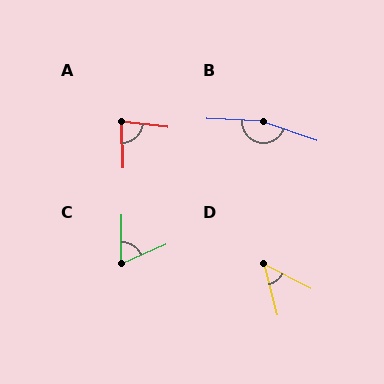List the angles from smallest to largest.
D (48°), C (65°), A (82°), B (164°).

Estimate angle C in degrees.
Approximately 65 degrees.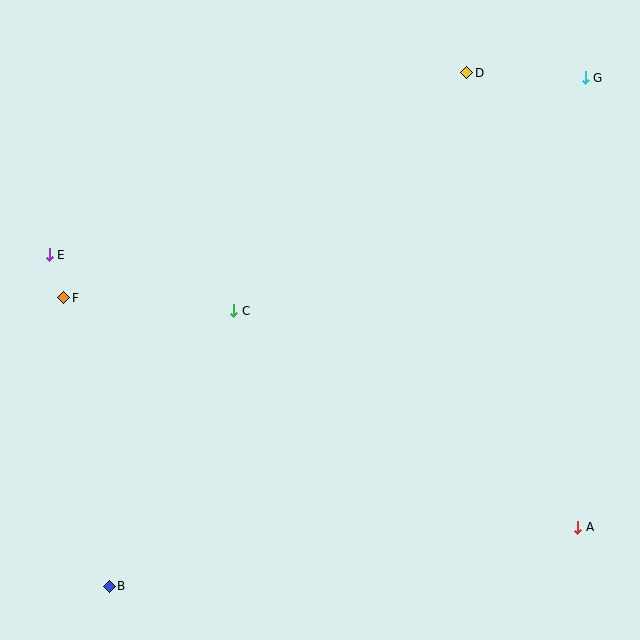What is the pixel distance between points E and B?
The distance between E and B is 337 pixels.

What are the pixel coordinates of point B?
Point B is at (109, 586).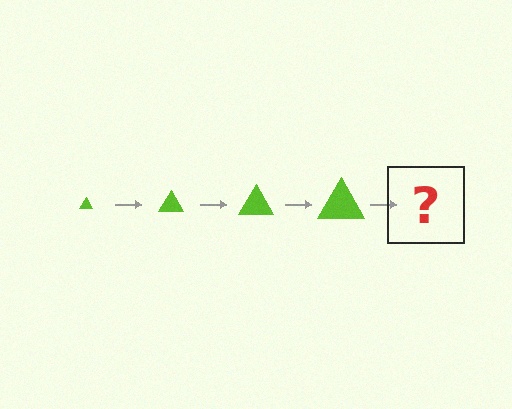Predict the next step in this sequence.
The next step is a lime triangle, larger than the previous one.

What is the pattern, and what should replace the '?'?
The pattern is that the triangle gets progressively larger each step. The '?' should be a lime triangle, larger than the previous one.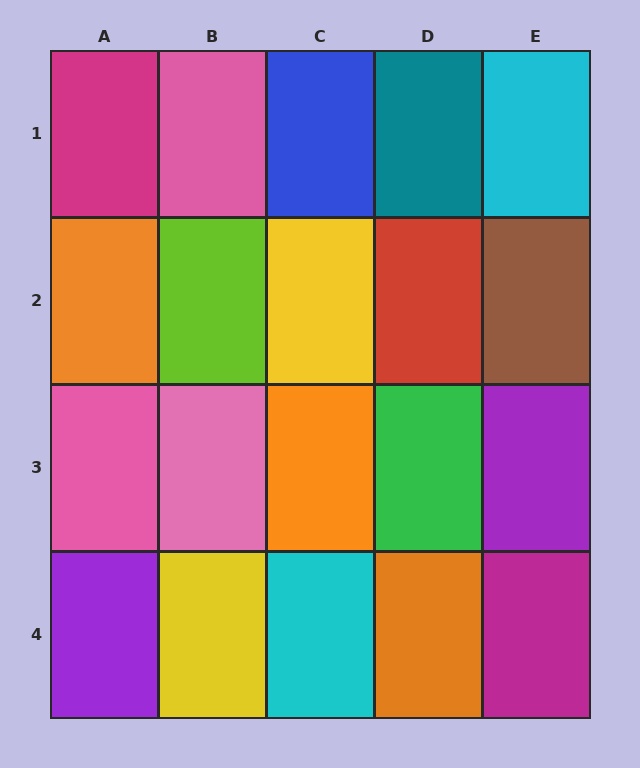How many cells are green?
1 cell is green.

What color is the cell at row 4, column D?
Orange.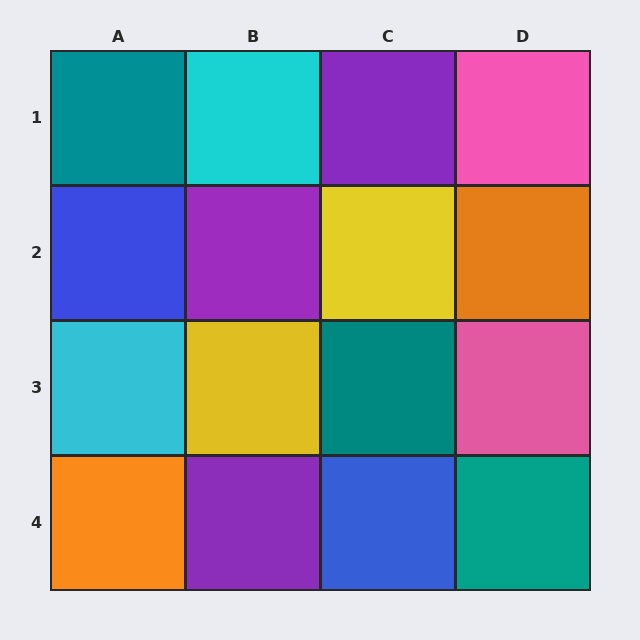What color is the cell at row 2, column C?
Yellow.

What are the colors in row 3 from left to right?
Cyan, yellow, teal, pink.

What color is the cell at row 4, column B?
Purple.